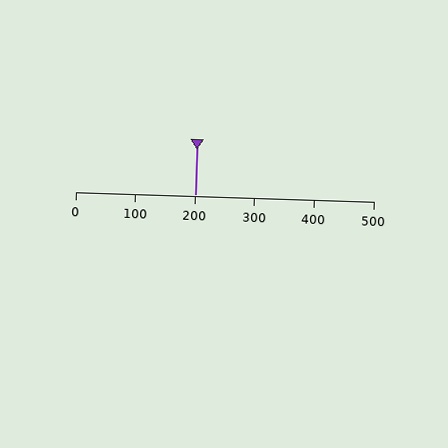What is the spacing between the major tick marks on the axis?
The major ticks are spaced 100 apart.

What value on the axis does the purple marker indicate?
The marker indicates approximately 200.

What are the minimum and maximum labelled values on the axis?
The axis runs from 0 to 500.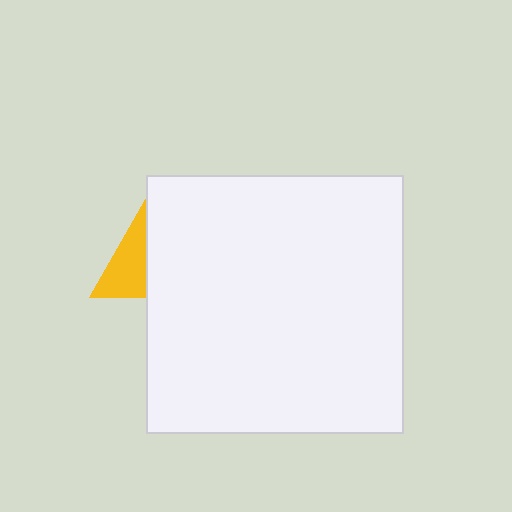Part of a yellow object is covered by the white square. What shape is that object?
It is a triangle.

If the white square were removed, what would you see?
You would see the complete yellow triangle.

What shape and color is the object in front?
The object in front is a white square.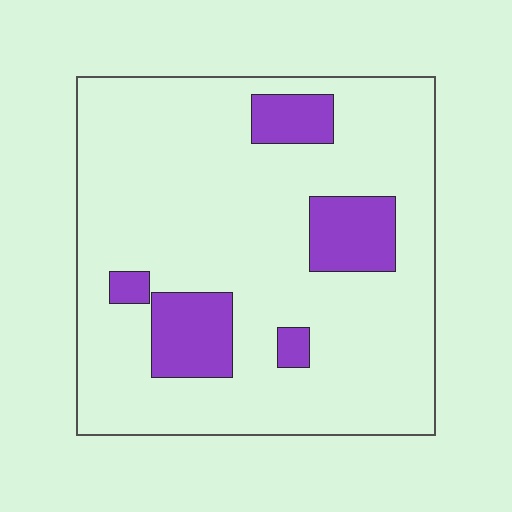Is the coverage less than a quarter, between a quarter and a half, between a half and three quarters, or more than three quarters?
Less than a quarter.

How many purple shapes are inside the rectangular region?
5.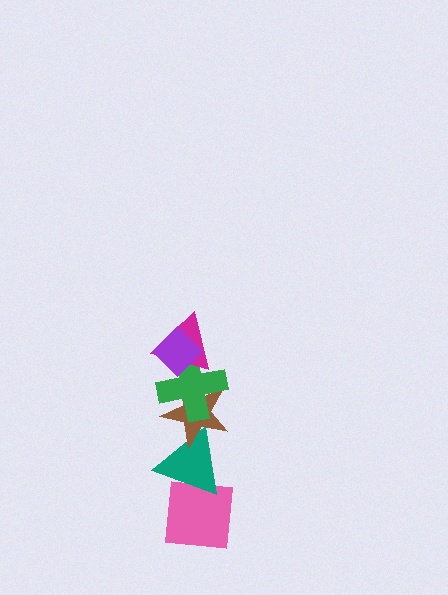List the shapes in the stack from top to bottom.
From top to bottom: the purple diamond, the magenta triangle, the green cross, the brown star, the teal triangle, the pink square.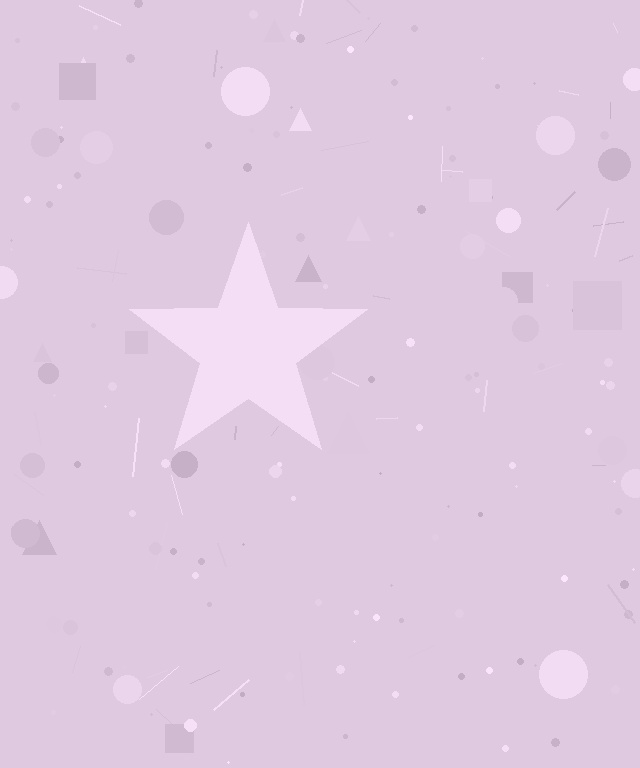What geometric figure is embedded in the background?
A star is embedded in the background.